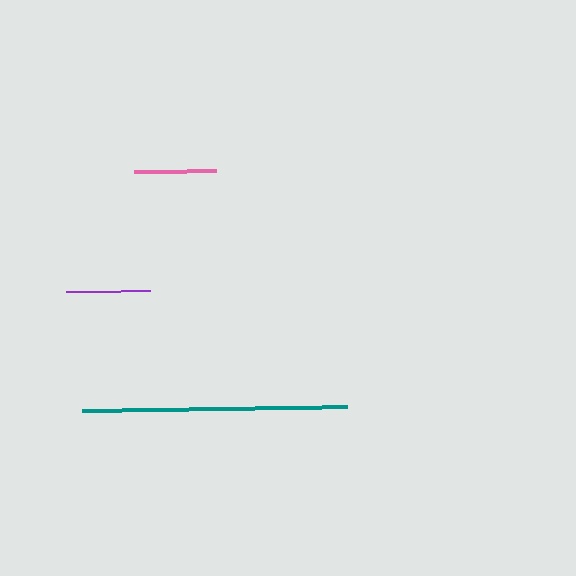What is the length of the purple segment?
The purple segment is approximately 84 pixels long.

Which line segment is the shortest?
The pink line is the shortest at approximately 82 pixels.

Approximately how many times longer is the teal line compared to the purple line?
The teal line is approximately 3.2 times the length of the purple line.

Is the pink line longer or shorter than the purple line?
The purple line is longer than the pink line.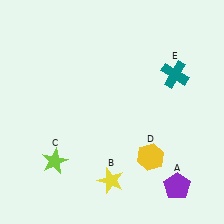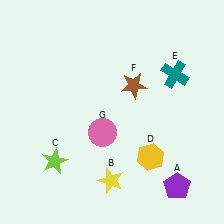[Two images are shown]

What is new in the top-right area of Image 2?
A brown star (F) was added in the top-right area of Image 2.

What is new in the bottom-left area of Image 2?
A pink circle (G) was added in the bottom-left area of Image 2.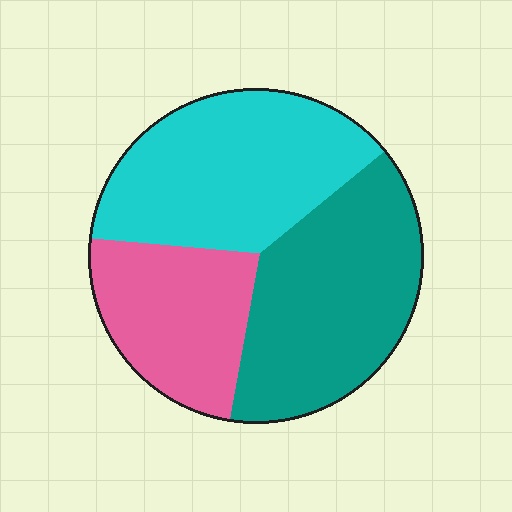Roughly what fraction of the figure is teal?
Teal takes up between a quarter and a half of the figure.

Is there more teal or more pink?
Teal.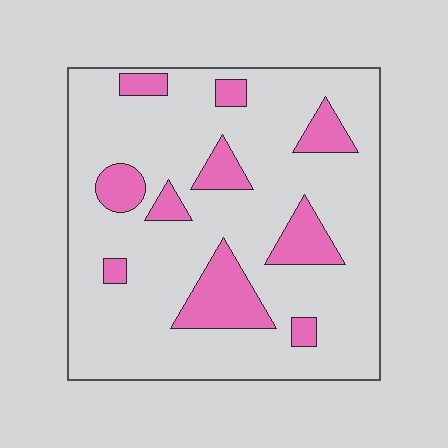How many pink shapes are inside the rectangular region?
10.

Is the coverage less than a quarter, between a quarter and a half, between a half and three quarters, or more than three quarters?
Less than a quarter.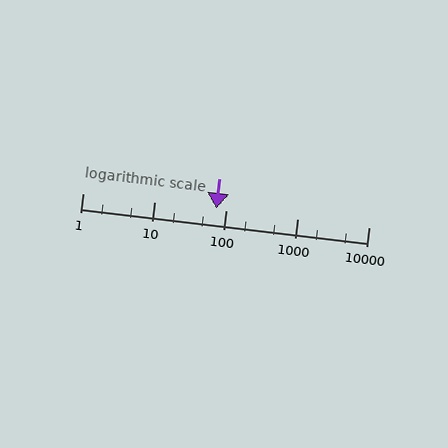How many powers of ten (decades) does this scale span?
The scale spans 4 decades, from 1 to 10000.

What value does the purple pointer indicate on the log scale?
The pointer indicates approximately 73.